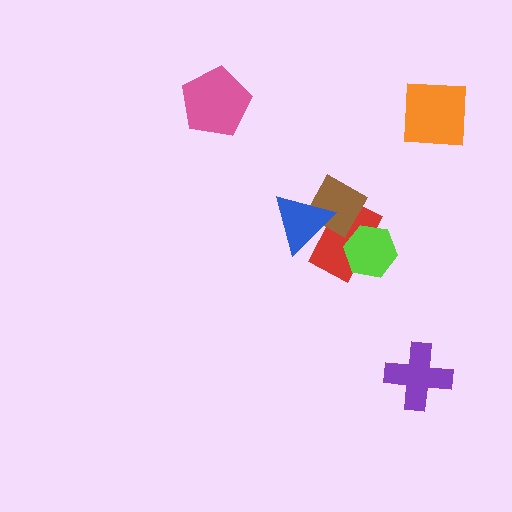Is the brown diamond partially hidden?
Yes, it is partially covered by another shape.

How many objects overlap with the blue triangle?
2 objects overlap with the blue triangle.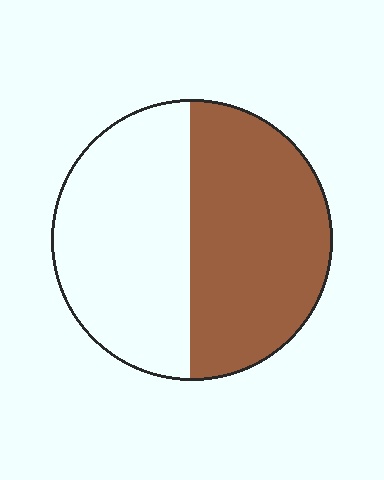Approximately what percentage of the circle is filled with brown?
Approximately 50%.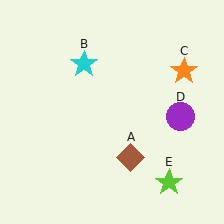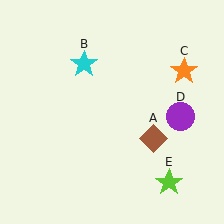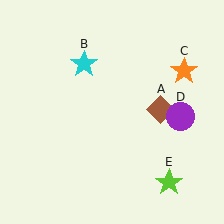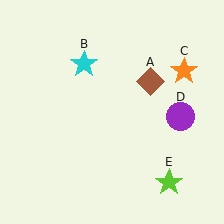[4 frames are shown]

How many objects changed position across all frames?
1 object changed position: brown diamond (object A).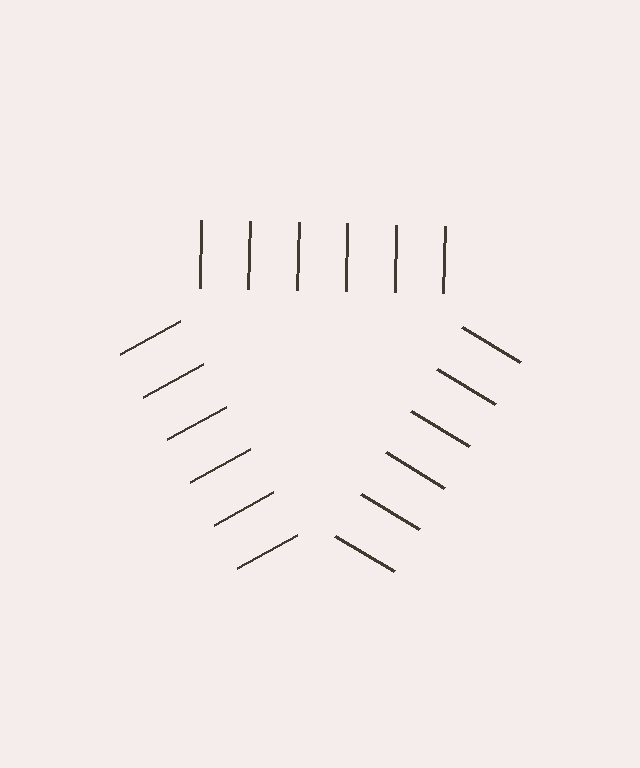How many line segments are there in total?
18 — 6 along each of the 3 edges.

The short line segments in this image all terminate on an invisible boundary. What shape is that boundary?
An illusory triangle — the line segments terminate on its edges but no continuous stroke is drawn.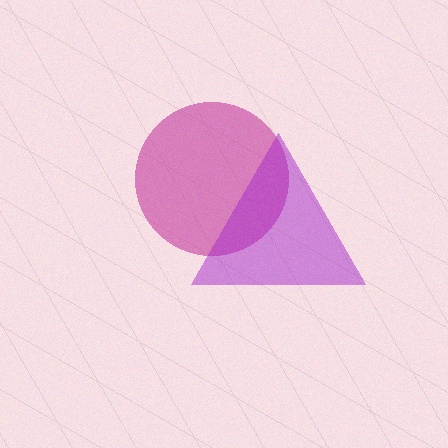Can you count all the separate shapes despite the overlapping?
Yes, there are 2 separate shapes.